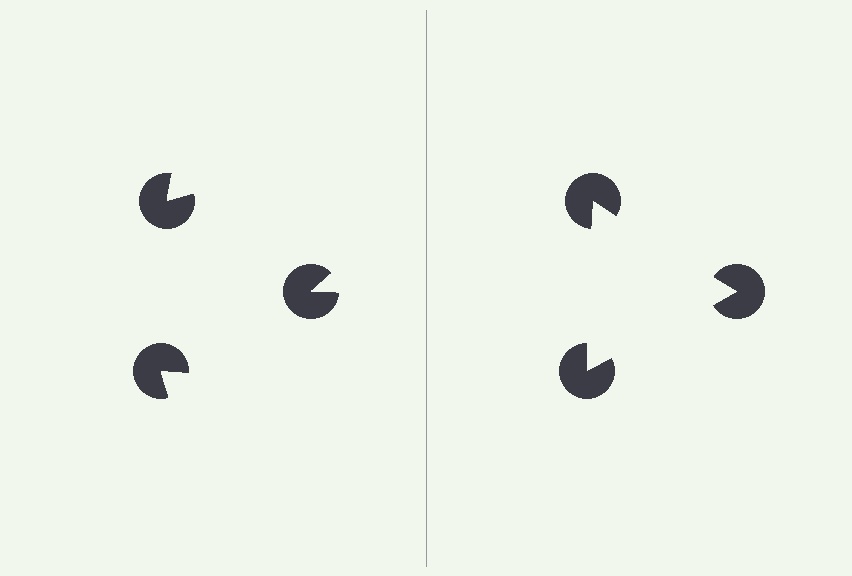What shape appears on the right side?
An illusory triangle.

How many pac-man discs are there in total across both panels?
6 — 3 on each side.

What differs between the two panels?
The pac-man discs are positioned identically on both sides; only the wedge orientations differ. On the right they align to a triangle; on the left they are misaligned.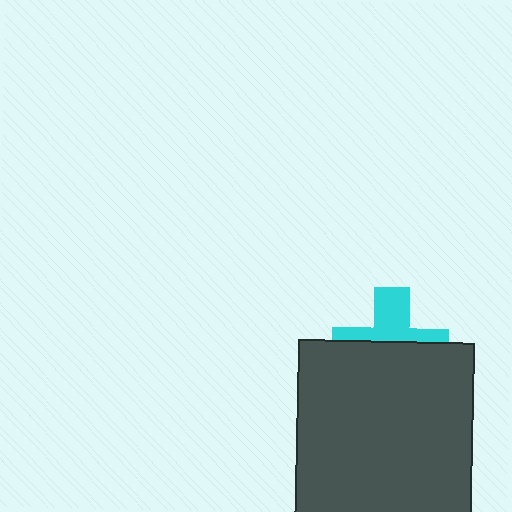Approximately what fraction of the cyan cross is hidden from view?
Roughly 58% of the cyan cross is hidden behind the dark gray rectangle.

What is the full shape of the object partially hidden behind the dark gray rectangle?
The partially hidden object is a cyan cross.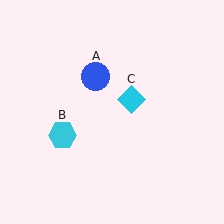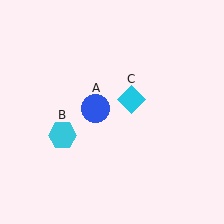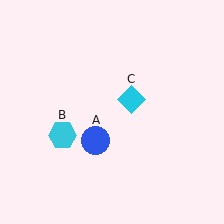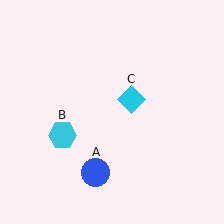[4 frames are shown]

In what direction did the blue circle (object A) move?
The blue circle (object A) moved down.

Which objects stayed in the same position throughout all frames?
Cyan hexagon (object B) and cyan diamond (object C) remained stationary.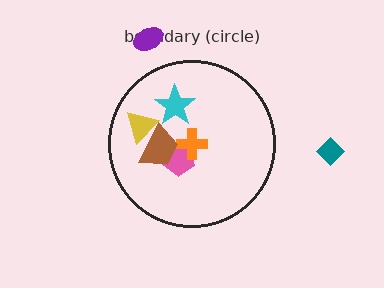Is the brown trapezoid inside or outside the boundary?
Inside.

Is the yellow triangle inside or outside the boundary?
Inside.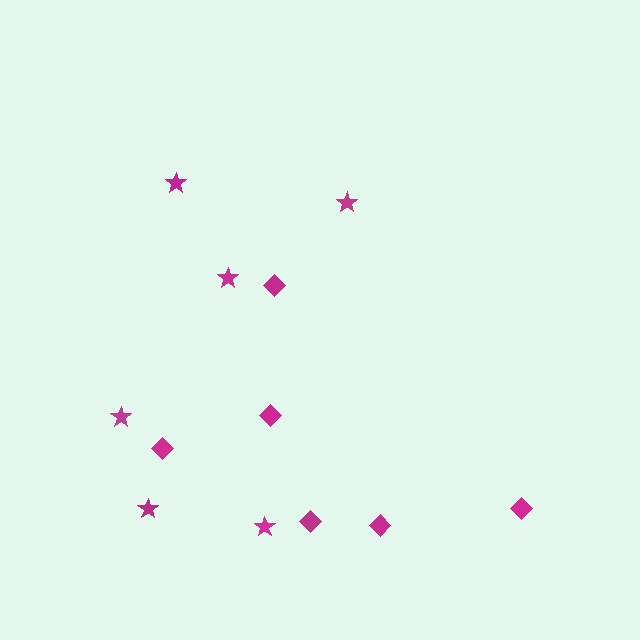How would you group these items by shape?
There are 2 groups: one group of diamonds (6) and one group of stars (6).